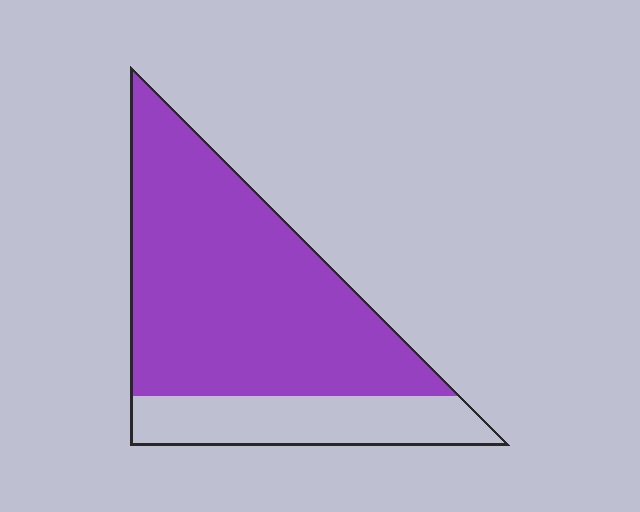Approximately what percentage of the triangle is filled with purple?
Approximately 75%.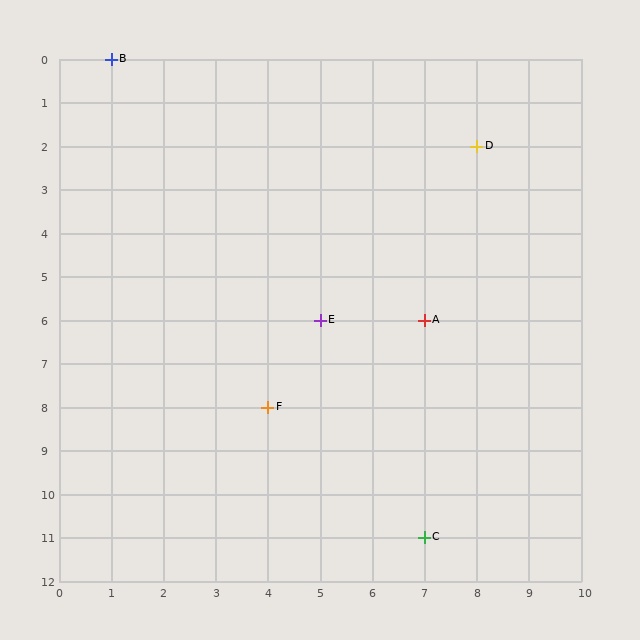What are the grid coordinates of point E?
Point E is at grid coordinates (5, 6).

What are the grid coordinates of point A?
Point A is at grid coordinates (7, 6).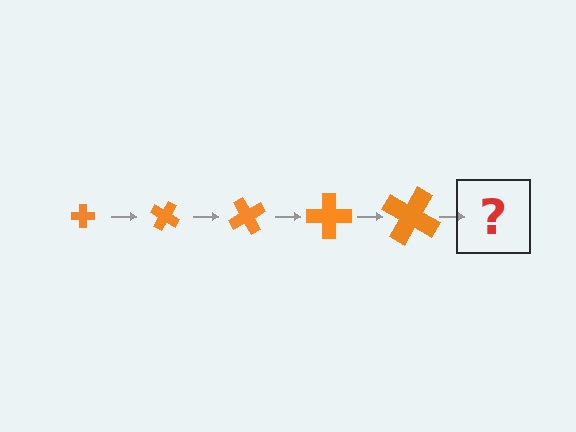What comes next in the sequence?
The next element should be a cross, larger than the previous one and rotated 150 degrees from the start.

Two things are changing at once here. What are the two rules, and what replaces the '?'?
The two rules are that the cross grows larger each step and it rotates 30 degrees each step. The '?' should be a cross, larger than the previous one and rotated 150 degrees from the start.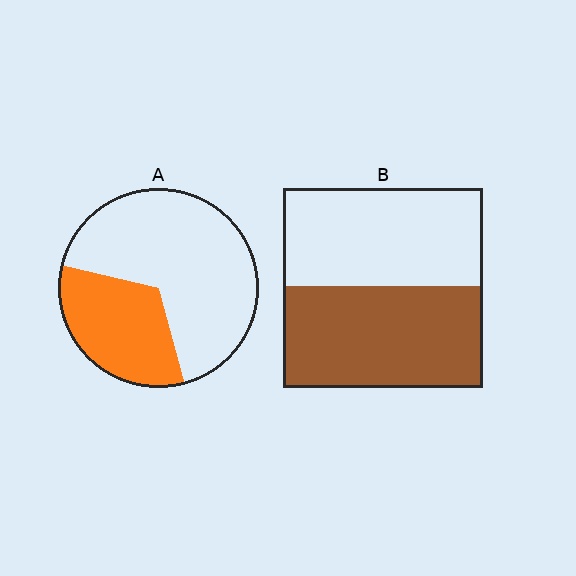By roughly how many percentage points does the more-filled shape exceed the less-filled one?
By roughly 20 percentage points (B over A).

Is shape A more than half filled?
No.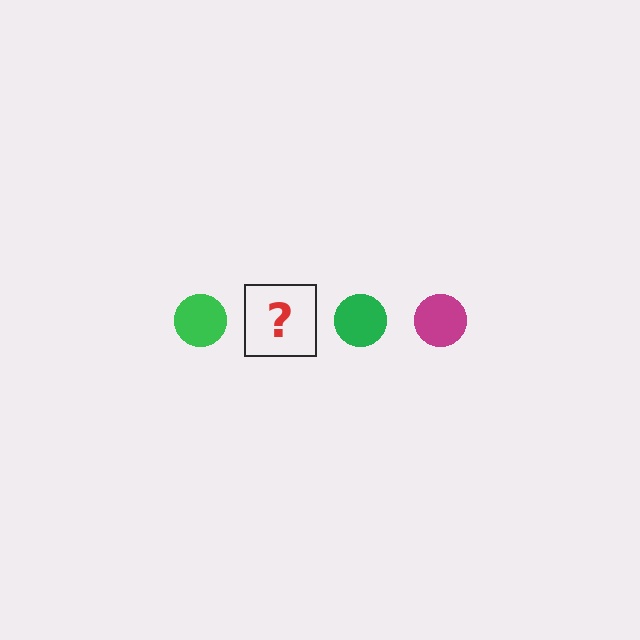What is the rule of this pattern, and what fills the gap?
The rule is that the pattern cycles through green, magenta circles. The gap should be filled with a magenta circle.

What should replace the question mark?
The question mark should be replaced with a magenta circle.